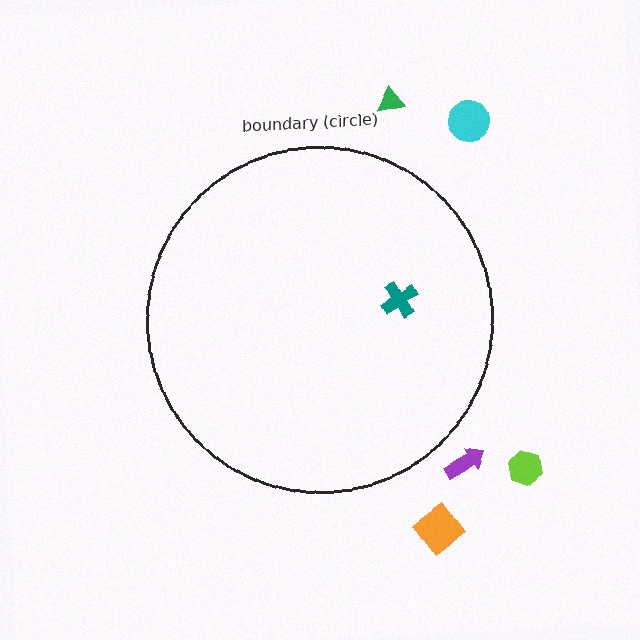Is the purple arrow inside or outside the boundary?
Outside.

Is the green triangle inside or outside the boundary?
Outside.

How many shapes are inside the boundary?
1 inside, 5 outside.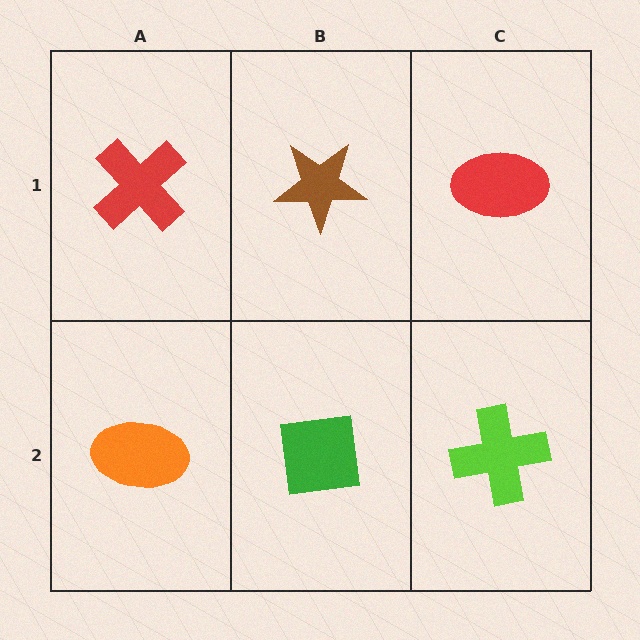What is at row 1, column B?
A brown star.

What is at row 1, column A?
A red cross.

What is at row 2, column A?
An orange ellipse.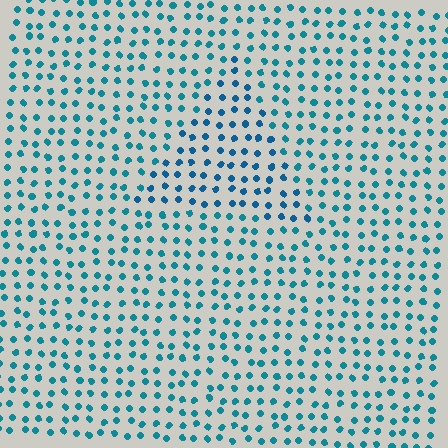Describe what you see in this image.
The image is filled with small teal elements in a uniform arrangement. A triangle-shaped region is visible where the elements are tinted to a slightly different hue, forming a subtle color boundary.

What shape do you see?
I see a triangle.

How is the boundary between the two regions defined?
The boundary is defined purely by a slight shift in hue (about 18 degrees). Spacing, size, and orientation are identical on both sides.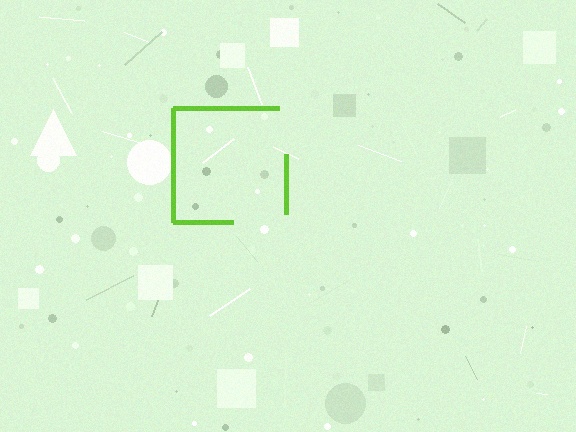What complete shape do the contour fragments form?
The contour fragments form a square.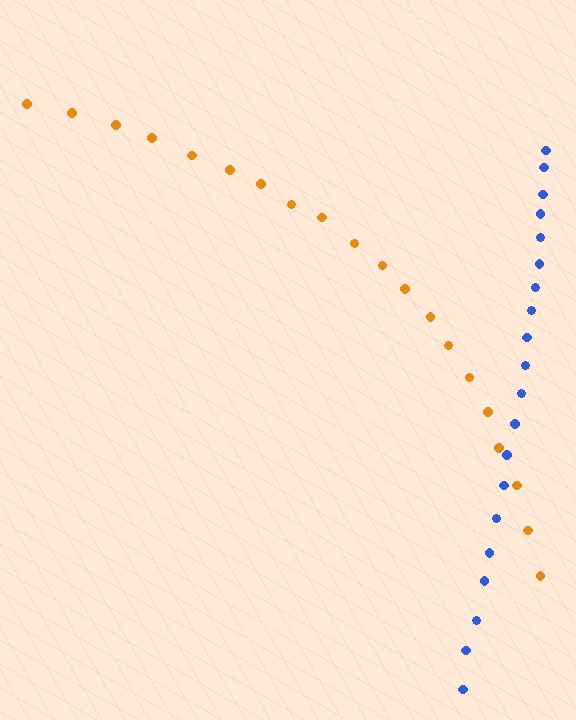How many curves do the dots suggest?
There are 2 distinct paths.